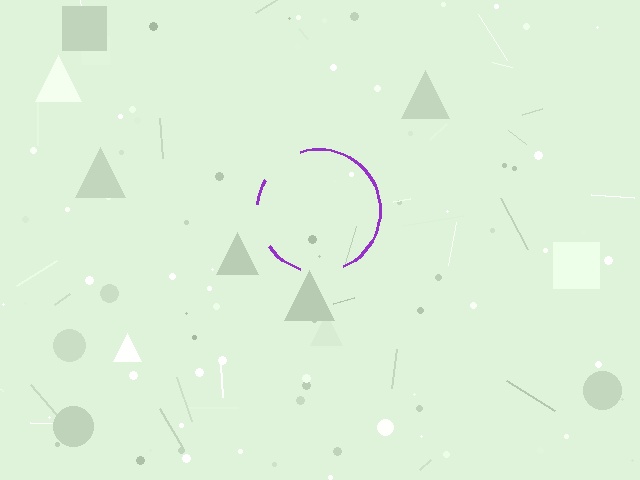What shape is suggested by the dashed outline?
The dashed outline suggests a circle.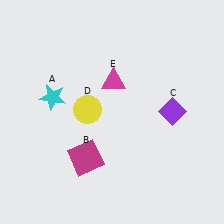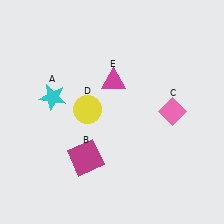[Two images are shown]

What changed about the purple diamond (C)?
In Image 1, C is purple. In Image 2, it changed to pink.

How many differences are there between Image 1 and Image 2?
There is 1 difference between the two images.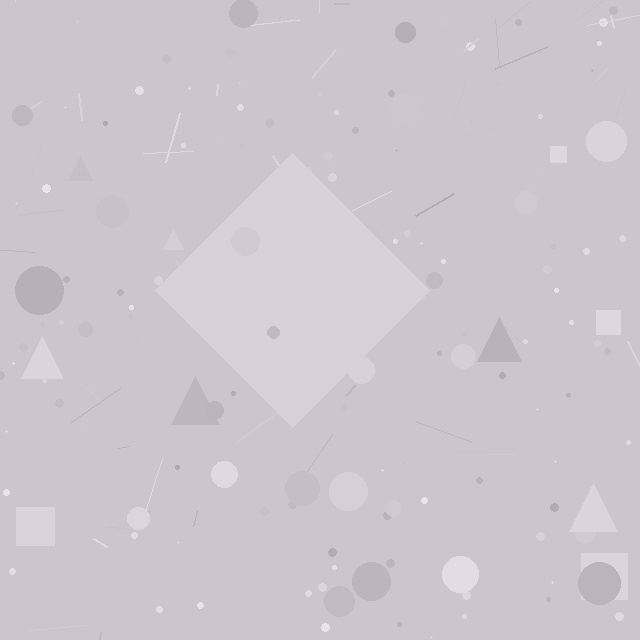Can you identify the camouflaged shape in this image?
The camouflaged shape is a diamond.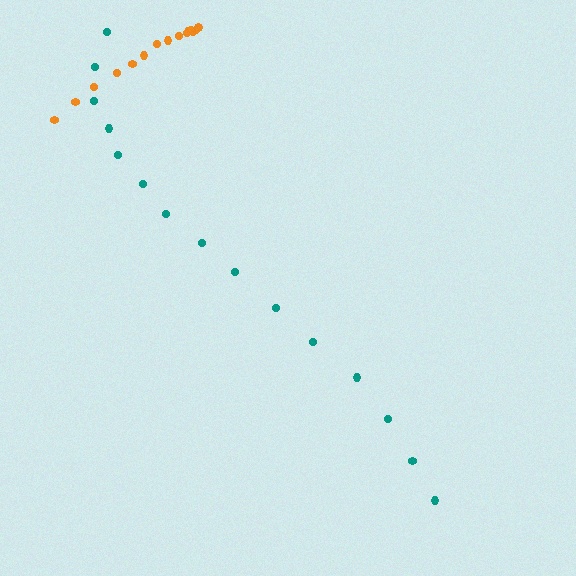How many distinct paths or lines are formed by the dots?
There are 2 distinct paths.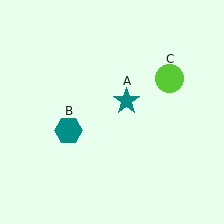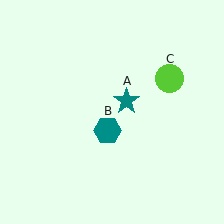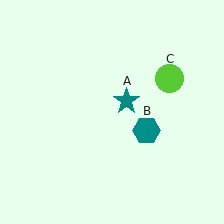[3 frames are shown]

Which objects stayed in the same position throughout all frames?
Teal star (object A) and lime circle (object C) remained stationary.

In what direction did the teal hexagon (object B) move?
The teal hexagon (object B) moved right.